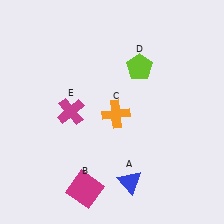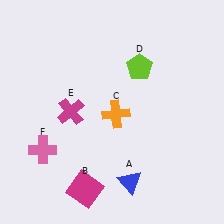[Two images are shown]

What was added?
A pink cross (F) was added in Image 2.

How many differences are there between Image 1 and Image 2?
There is 1 difference between the two images.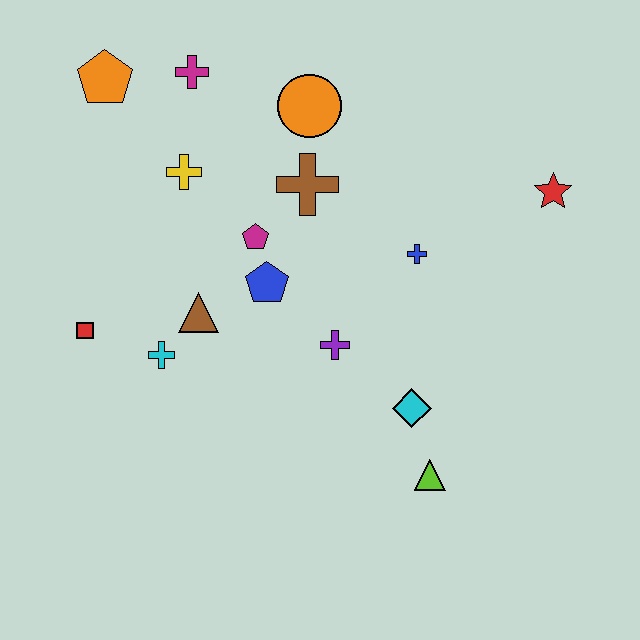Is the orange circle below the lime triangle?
No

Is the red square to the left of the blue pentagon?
Yes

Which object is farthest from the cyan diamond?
The orange pentagon is farthest from the cyan diamond.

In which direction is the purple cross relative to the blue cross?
The purple cross is below the blue cross.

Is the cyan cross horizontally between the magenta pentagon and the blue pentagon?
No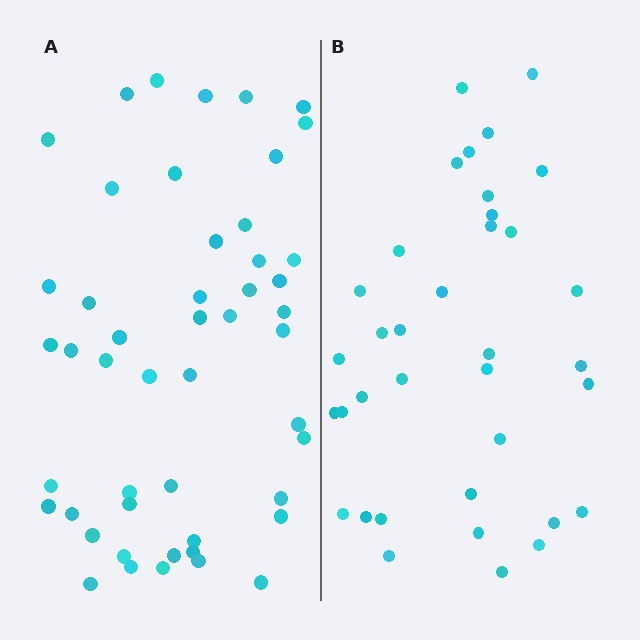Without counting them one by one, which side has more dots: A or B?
Region A (the left region) has more dots.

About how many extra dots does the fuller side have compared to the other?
Region A has approximately 15 more dots than region B.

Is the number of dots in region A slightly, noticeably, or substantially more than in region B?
Region A has noticeably more, but not dramatically so. The ratio is roughly 1.4 to 1.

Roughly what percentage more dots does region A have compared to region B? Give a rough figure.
About 35% more.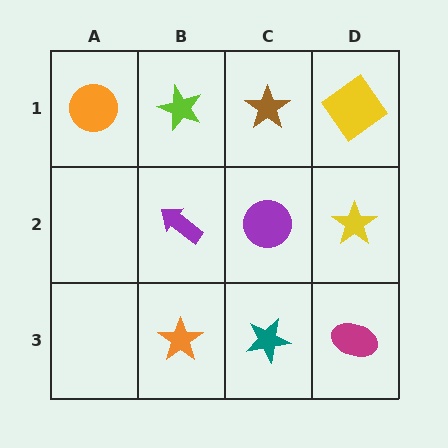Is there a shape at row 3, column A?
No, that cell is empty.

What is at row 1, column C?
A brown star.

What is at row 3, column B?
An orange star.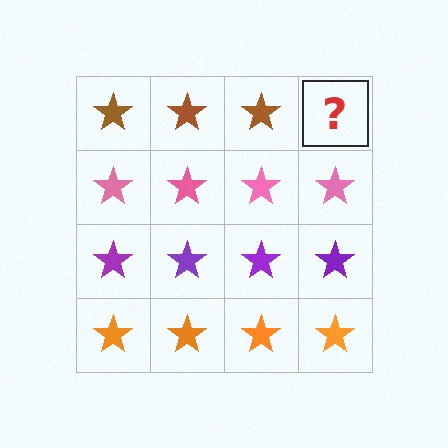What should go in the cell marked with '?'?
The missing cell should contain a brown star.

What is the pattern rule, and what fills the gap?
The rule is that each row has a consistent color. The gap should be filled with a brown star.